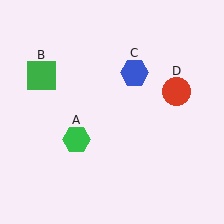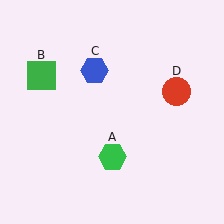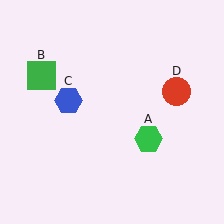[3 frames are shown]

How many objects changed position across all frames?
2 objects changed position: green hexagon (object A), blue hexagon (object C).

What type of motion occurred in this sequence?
The green hexagon (object A), blue hexagon (object C) rotated counterclockwise around the center of the scene.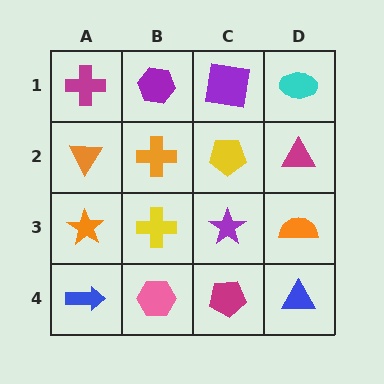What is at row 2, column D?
A magenta triangle.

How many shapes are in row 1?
4 shapes.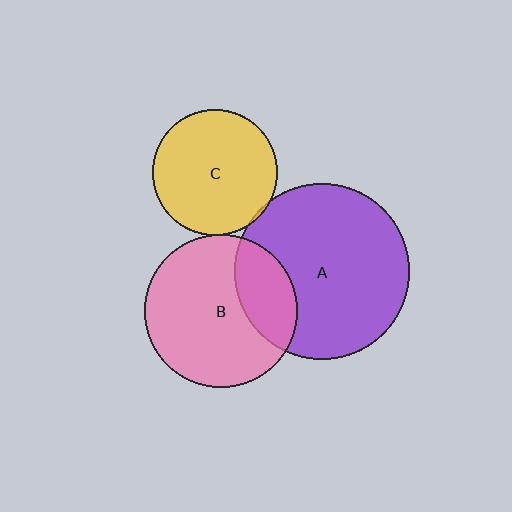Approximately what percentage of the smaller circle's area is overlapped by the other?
Approximately 5%.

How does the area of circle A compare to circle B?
Approximately 1.3 times.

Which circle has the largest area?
Circle A (purple).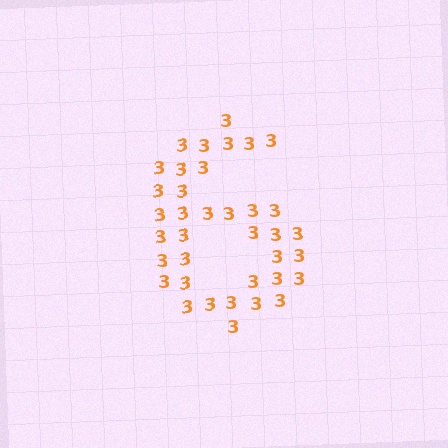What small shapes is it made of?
It is made of small digit 3's.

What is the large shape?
The large shape is the digit 6.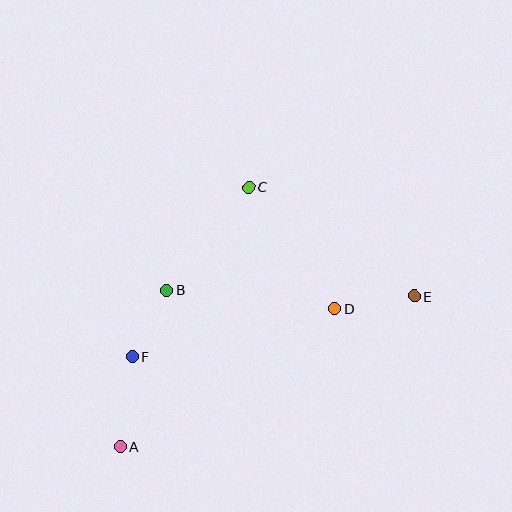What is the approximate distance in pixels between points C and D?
The distance between C and D is approximately 149 pixels.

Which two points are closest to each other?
Points B and F are closest to each other.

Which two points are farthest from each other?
Points A and E are farthest from each other.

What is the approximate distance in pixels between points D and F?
The distance between D and F is approximately 208 pixels.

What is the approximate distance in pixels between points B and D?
The distance between B and D is approximately 169 pixels.